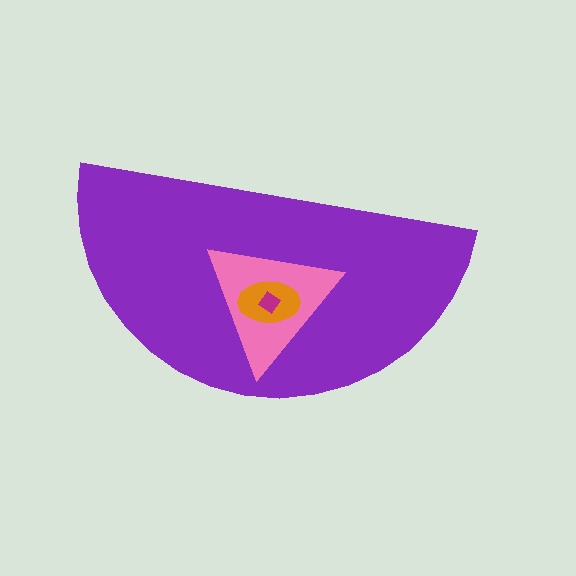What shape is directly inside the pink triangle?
The orange ellipse.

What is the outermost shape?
The purple semicircle.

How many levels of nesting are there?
4.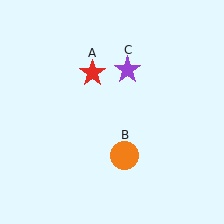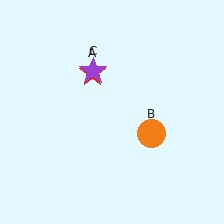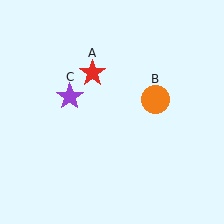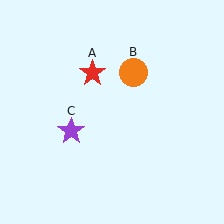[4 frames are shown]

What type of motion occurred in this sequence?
The orange circle (object B), purple star (object C) rotated counterclockwise around the center of the scene.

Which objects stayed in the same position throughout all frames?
Red star (object A) remained stationary.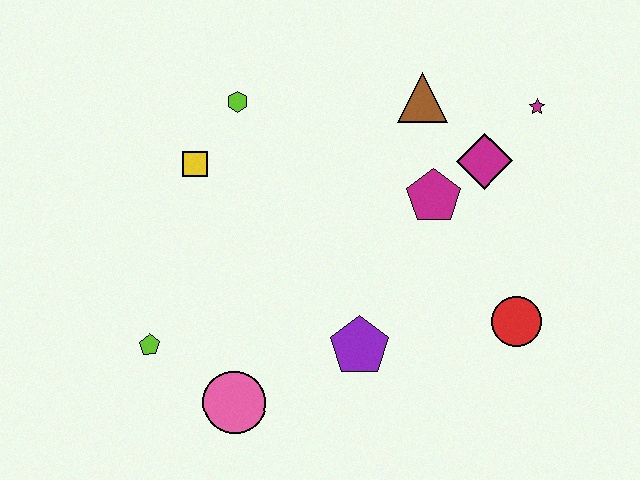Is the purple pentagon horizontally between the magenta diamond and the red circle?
No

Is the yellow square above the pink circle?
Yes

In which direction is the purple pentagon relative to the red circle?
The purple pentagon is to the left of the red circle.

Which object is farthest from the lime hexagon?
The red circle is farthest from the lime hexagon.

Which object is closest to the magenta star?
The magenta diamond is closest to the magenta star.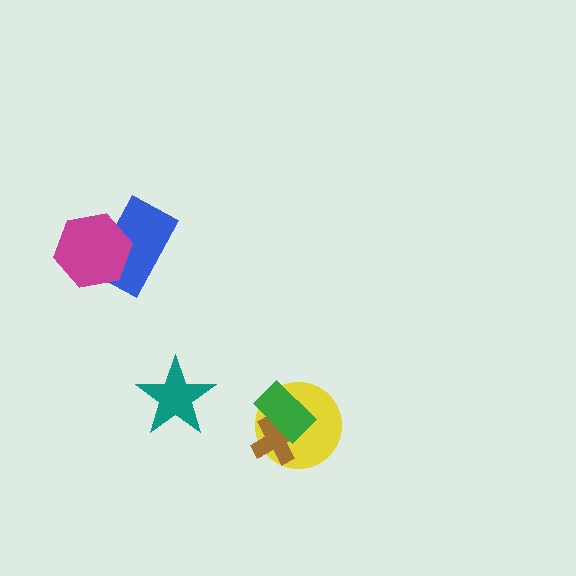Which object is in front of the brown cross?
The green rectangle is in front of the brown cross.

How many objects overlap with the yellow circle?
2 objects overlap with the yellow circle.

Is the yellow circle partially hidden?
Yes, it is partially covered by another shape.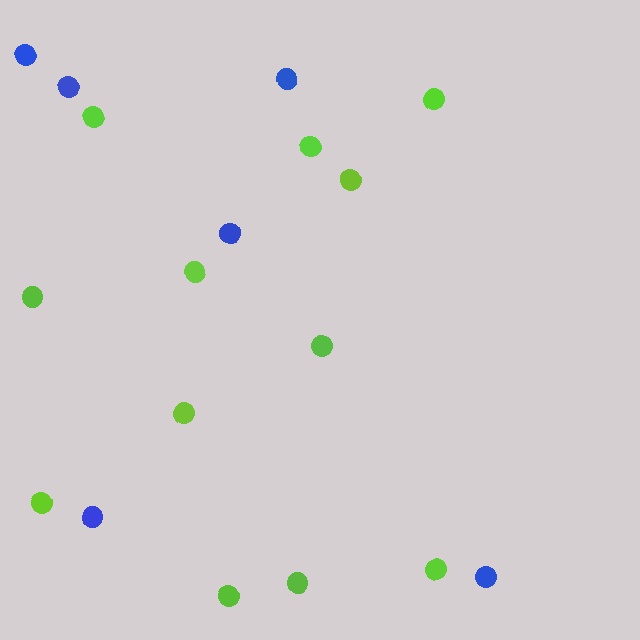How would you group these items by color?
There are 2 groups: one group of blue circles (6) and one group of lime circles (12).